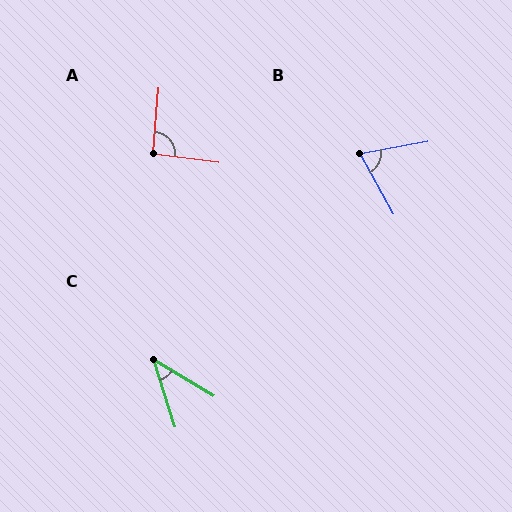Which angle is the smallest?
C, at approximately 41 degrees.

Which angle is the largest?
A, at approximately 93 degrees.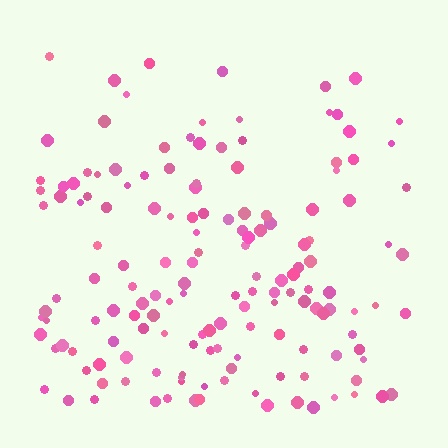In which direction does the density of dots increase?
From top to bottom, with the bottom side densest.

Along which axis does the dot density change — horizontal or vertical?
Vertical.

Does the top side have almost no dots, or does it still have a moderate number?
Still a moderate number, just noticeably fewer than the bottom.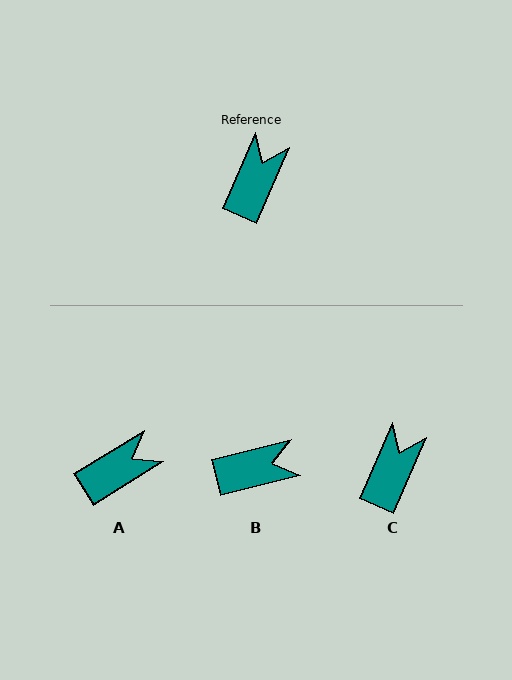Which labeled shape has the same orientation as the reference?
C.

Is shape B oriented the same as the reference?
No, it is off by about 53 degrees.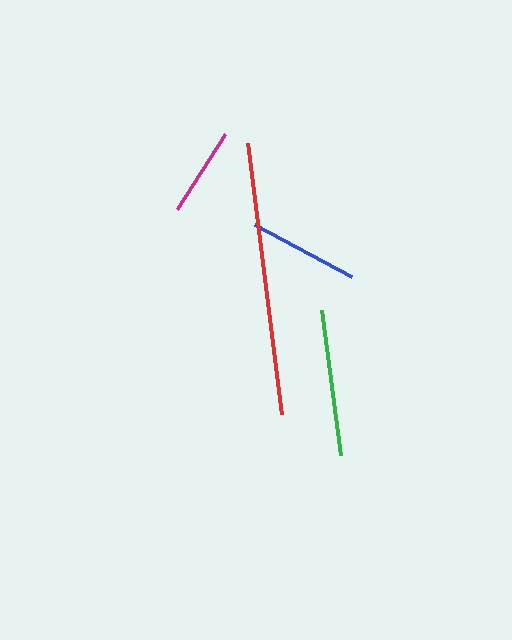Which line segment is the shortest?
The magenta line is the shortest at approximately 89 pixels.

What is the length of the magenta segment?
The magenta segment is approximately 89 pixels long.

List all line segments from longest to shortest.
From longest to shortest: red, green, blue, magenta.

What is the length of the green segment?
The green segment is approximately 146 pixels long.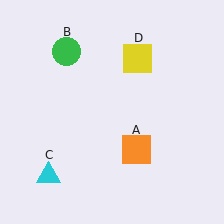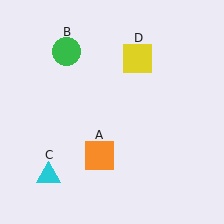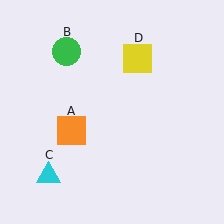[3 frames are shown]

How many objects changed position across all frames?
1 object changed position: orange square (object A).